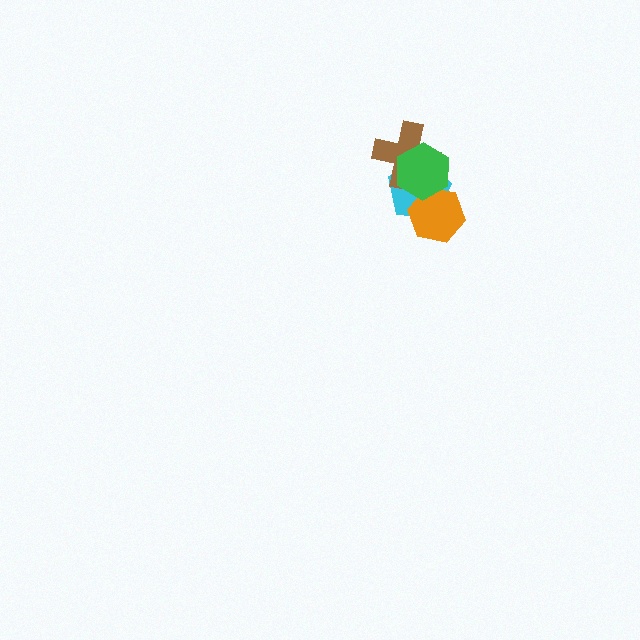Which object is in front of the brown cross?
The green hexagon is in front of the brown cross.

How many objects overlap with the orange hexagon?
2 objects overlap with the orange hexagon.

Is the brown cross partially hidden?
Yes, it is partially covered by another shape.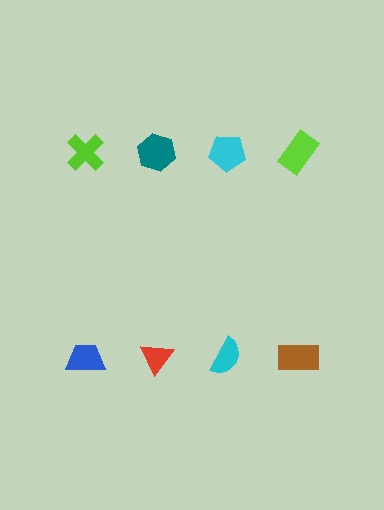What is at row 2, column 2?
A red triangle.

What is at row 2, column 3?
A cyan semicircle.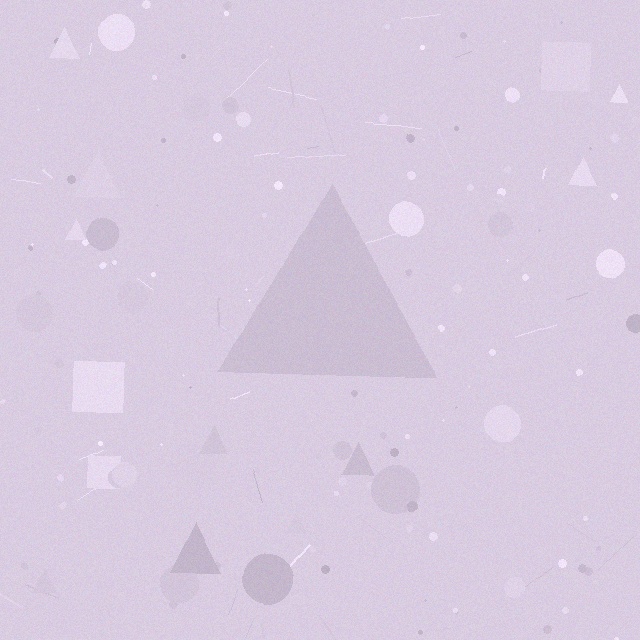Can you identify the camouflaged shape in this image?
The camouflaged shape is a triangle.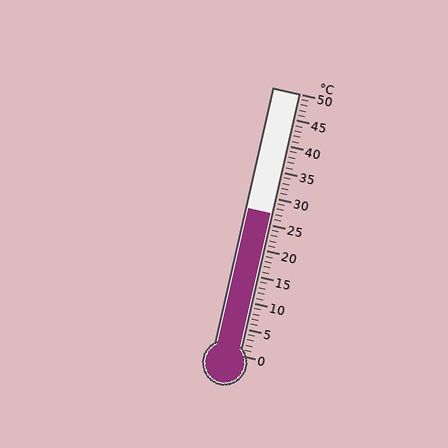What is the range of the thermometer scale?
The thermometer scale ranges from 0°C to 50°C.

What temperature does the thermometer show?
The thermometer shows approximately 27°C.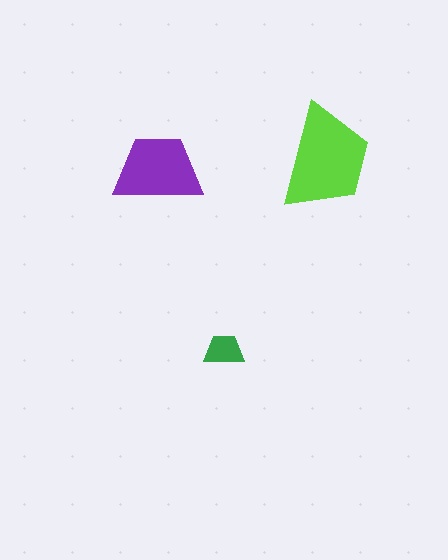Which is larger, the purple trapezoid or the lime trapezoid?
The lime one.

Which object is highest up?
The lime trapezoid is topmost.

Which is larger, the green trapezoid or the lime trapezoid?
The lime one.